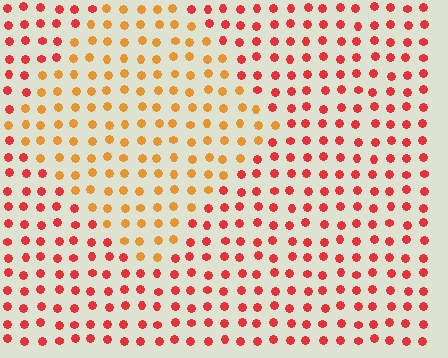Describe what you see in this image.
The image is filled with small red elements in a uniform arrangement. A diamond-shaped region is visible where the elements are tinted to a slightly different hue, forming a subtle color boundary.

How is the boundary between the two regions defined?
The boundary is defined purely by a slight shift in hue (about 37 degrees). Spacing, size, and orientation are identical on both sides.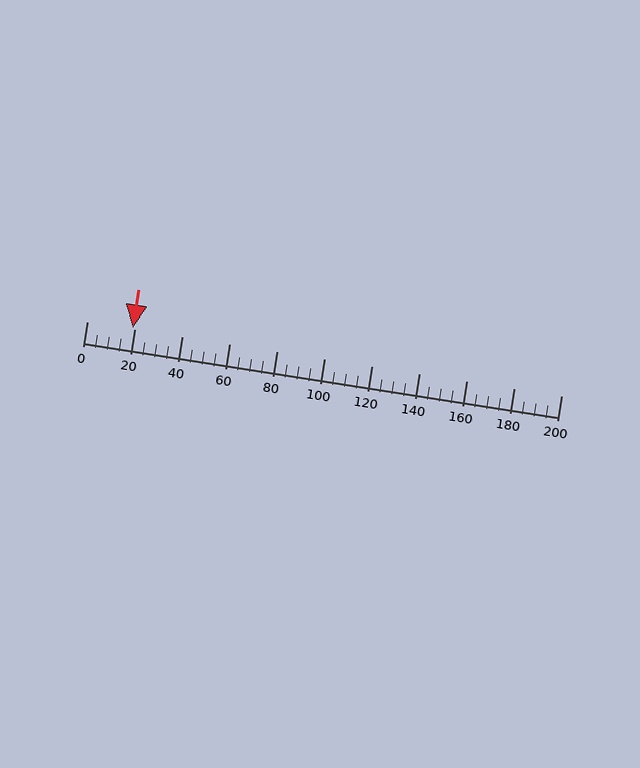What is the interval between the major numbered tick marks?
The major tick marks are spaced 20 units apart.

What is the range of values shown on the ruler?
The ruler shows values from 0 to 200.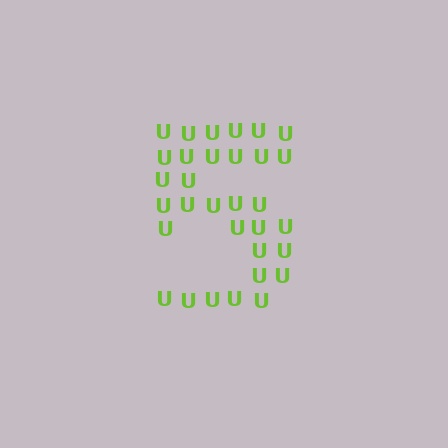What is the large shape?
The large shape is the digit 5.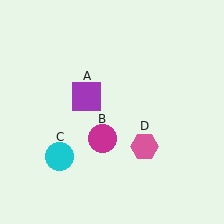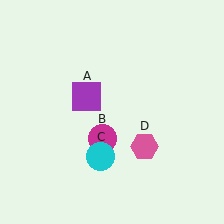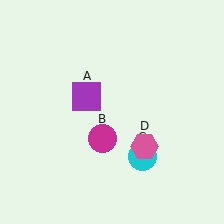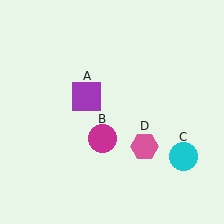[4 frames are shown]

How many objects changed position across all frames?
1 object changed position: cyan circle (object C).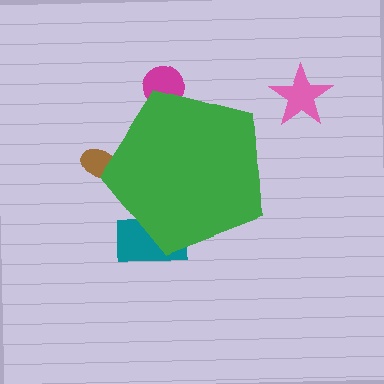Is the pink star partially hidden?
No, the pink star is fully visible.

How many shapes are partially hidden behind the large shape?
3 shapes are partially hidden.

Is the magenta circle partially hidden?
Yes, the magenta circle is partially hidden behind the green pentagon.